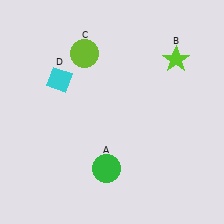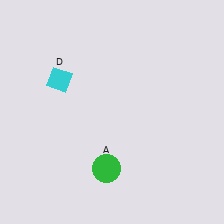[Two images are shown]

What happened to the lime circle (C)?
The lime circle (C) was removed in Image 2. It was in the top-left area of Image 1.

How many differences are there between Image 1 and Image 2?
There are 2 differences between the two images.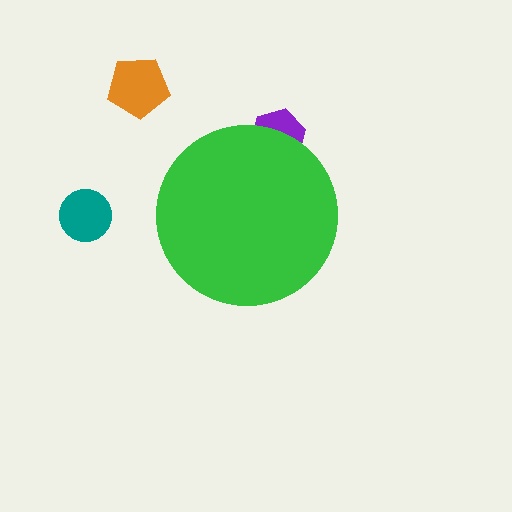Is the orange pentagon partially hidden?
No, the orange pentagon is fully visible.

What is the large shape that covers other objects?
A green circle.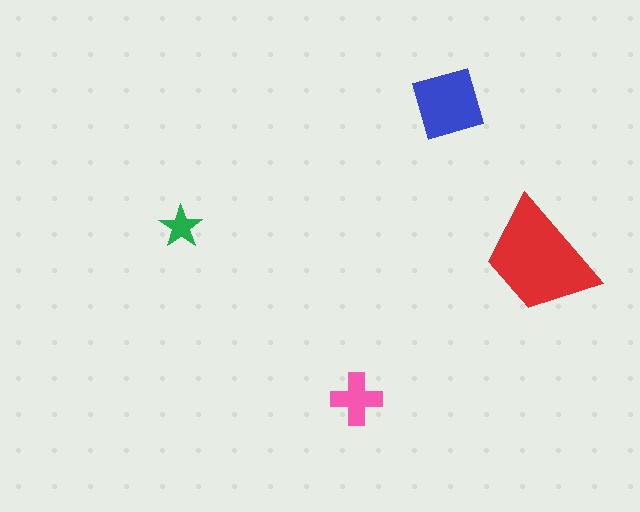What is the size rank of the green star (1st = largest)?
4th.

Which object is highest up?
The blue diamond is topmost.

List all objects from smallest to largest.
The green star, the pink cross, the blue diamond, the red trapezoid.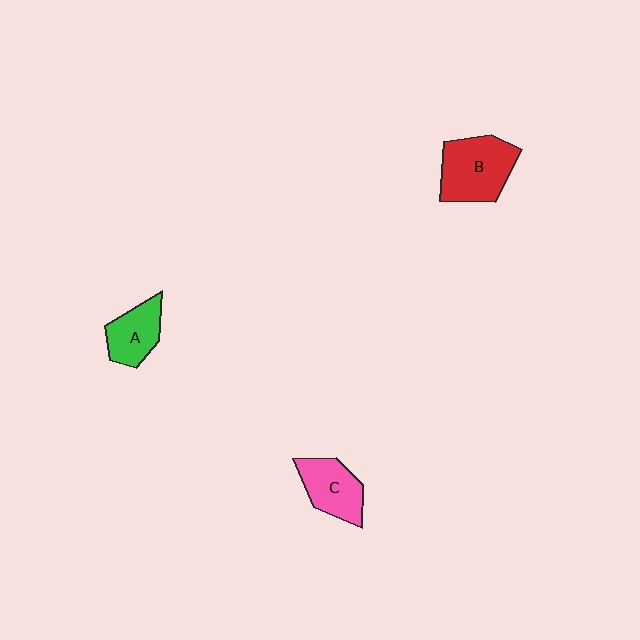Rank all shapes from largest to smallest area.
From largest to smallest: B (red), C (pink), A (green).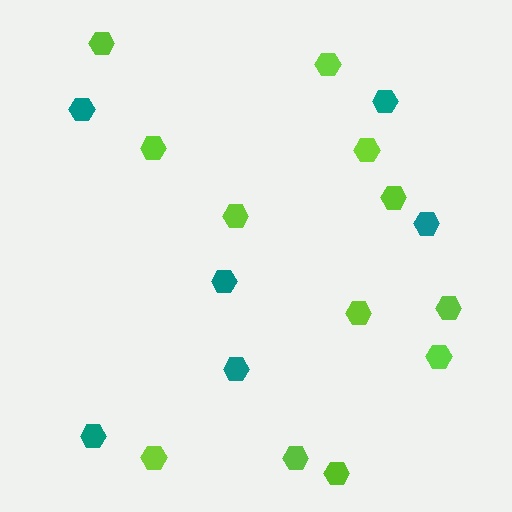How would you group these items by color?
There are 2 groups: one group of teal hexagons (6) and one group of lime hexagons (12).